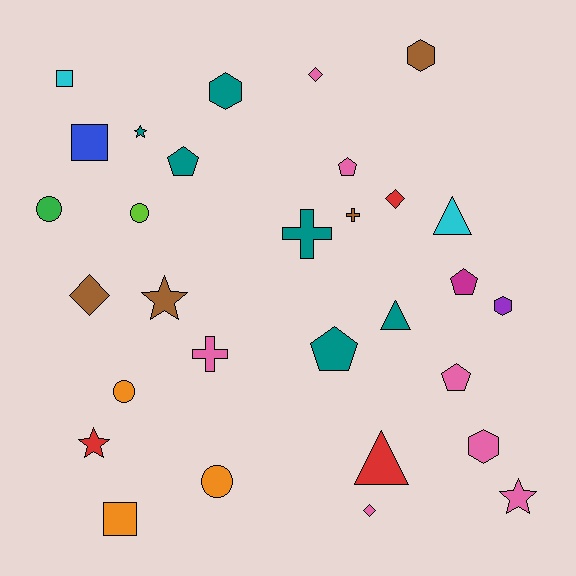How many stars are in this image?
There are 4 stars.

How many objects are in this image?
There are 30 objects.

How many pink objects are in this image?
There are 7 pink objects.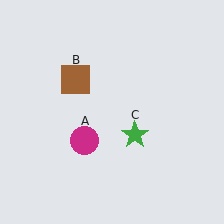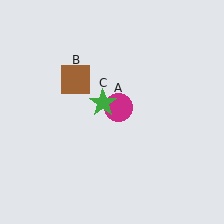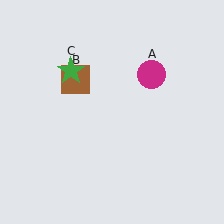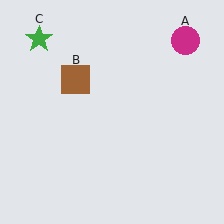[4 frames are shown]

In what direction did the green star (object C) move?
The green star (object C) moved up and to the left.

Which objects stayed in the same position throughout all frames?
Brown square (object B) remained stationary.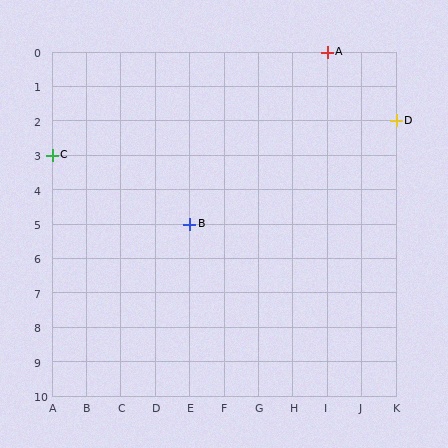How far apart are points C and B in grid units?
Points C and B are 4 columns and 2 rows apart (about 4.5 grid units diagonally).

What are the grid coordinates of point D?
Point D is at grid coordinates (K, 2).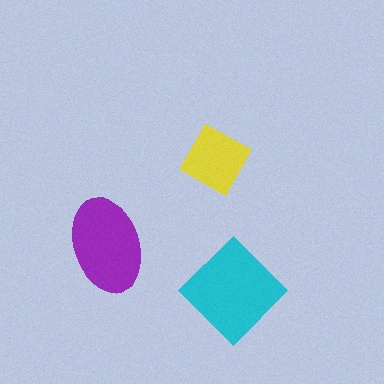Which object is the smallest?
The yellow square.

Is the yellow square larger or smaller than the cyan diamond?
Smaller.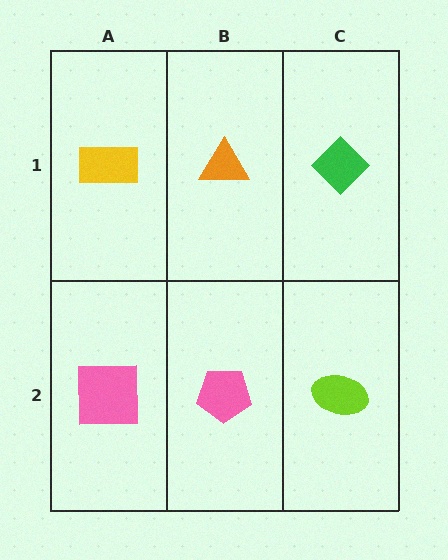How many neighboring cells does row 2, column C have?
2.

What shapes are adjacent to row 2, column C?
A green diamond (row 1, column C), a pink pentagon (row 2, column B).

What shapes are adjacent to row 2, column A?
A yellow rectangle (row 1, column A), a pink pentagon (row 2, column B).